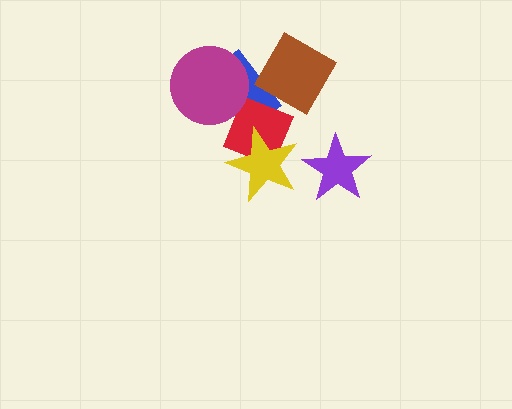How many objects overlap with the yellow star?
1 object overlaps with the yellow star.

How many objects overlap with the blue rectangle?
3 objects overlap with the blue rectangle.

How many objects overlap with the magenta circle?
2 objects overlap with the magenta circle.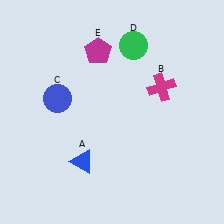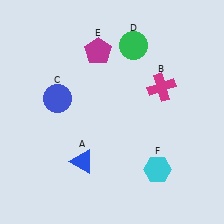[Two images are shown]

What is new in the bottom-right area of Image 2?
A cyan hexagon (F) was added in the bottom-right area of Image 2.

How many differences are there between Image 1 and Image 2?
There is 1 difference between the two images.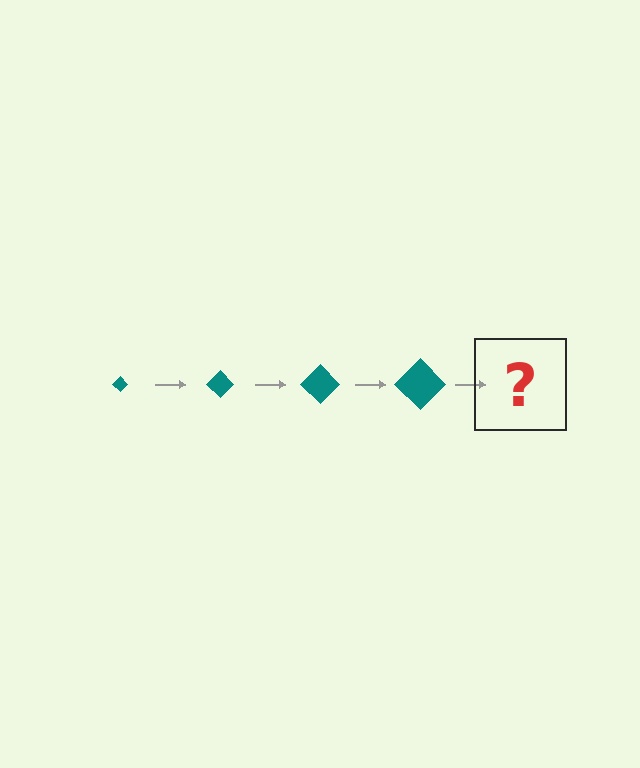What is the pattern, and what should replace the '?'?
The pattern is that the diamond gets progressively larger each step. The '?' should be a teal diamond, larger than the previous one.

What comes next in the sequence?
The next element should be a teal diamond, larger than the previous one.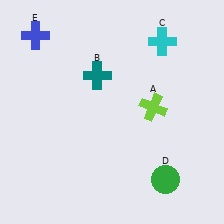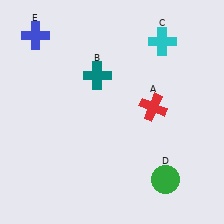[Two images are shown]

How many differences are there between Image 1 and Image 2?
There is 1 difference between the two images.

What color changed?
The cross (A) changed from lime in Image 1 to red in Image 2.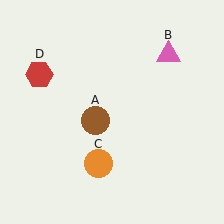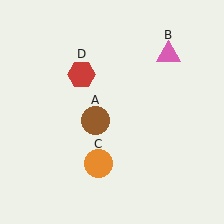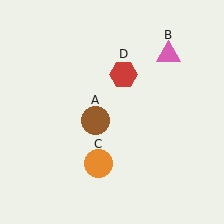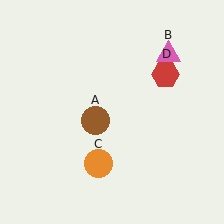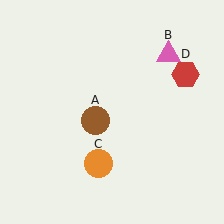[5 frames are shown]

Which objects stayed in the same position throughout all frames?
Brown circle (object A) and pink triangle (object B) and orange circle (object C) remained stationary.